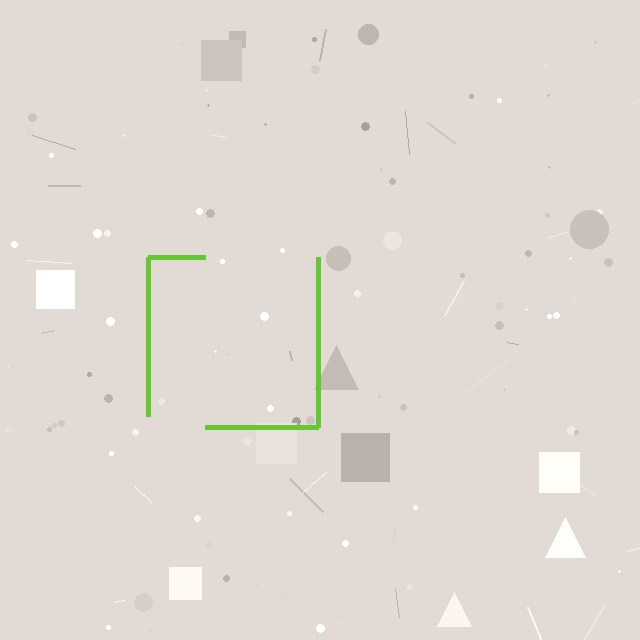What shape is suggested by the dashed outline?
The dashed outline suggests a square.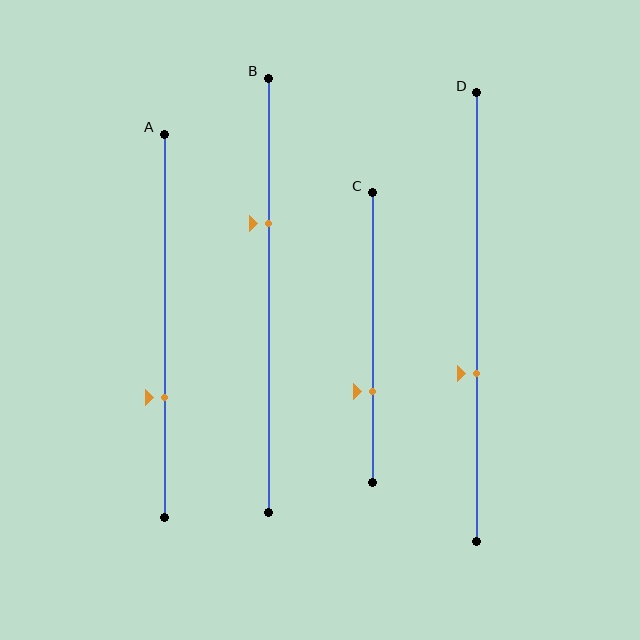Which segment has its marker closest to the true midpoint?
Segment D has its marker closest to the true midpoint.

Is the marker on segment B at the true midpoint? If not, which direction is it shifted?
No, the marker on segment B is shifted upward by about 17% of the segment length.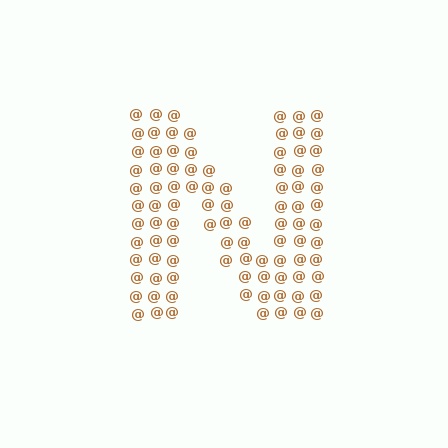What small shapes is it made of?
It is made of small at signs.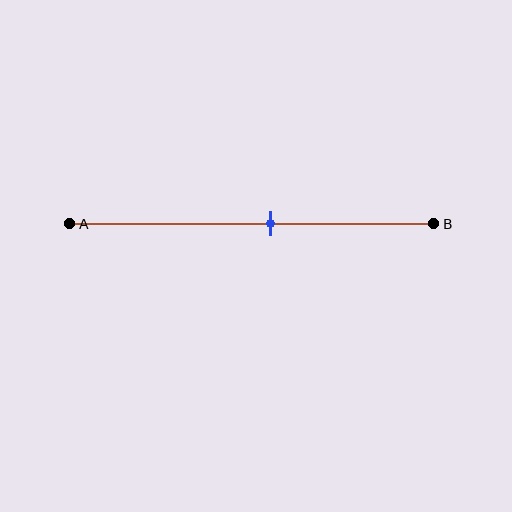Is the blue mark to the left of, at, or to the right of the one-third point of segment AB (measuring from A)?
The blue mark is to the right of the one-third point of segment AB.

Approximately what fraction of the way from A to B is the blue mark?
The blue mark is approximately 55% of the way from A to B.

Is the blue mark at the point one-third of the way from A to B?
No, the mark is at about 55% from A, not at the 33% one-third point.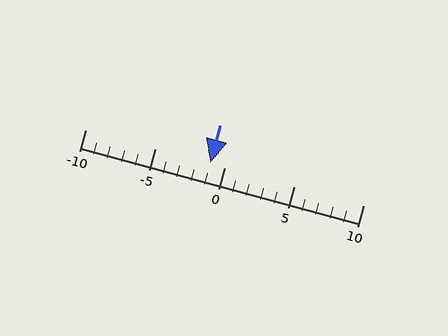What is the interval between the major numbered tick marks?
The major tick marks are spaced 5 units apart.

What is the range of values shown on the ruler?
The ruler shows values from -10 to 10.